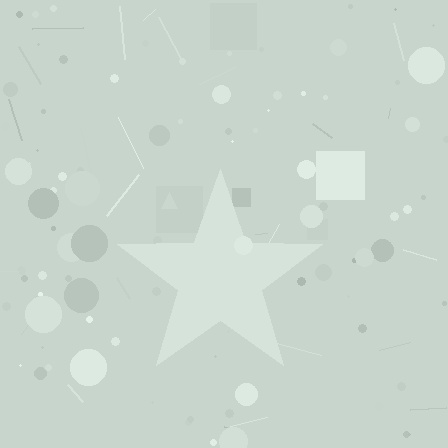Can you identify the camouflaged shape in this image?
The camouflaged shape is a star.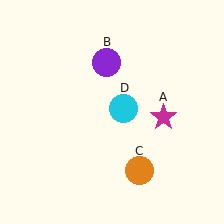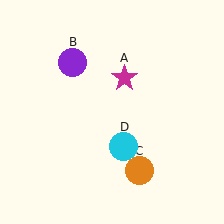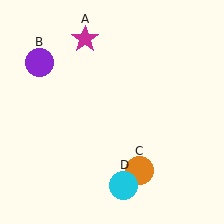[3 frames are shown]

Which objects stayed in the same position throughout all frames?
Orange circle (object C) remained stationary.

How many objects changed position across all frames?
3 objects changed position: magenta star (object A), purple circle (object B), cyan circle (object D).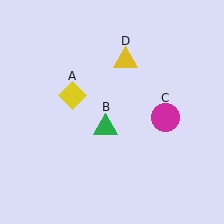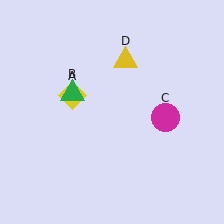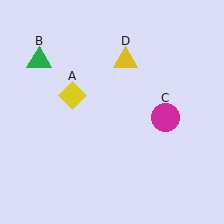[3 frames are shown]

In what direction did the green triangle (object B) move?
The green triangle (object B) moved up and to the left.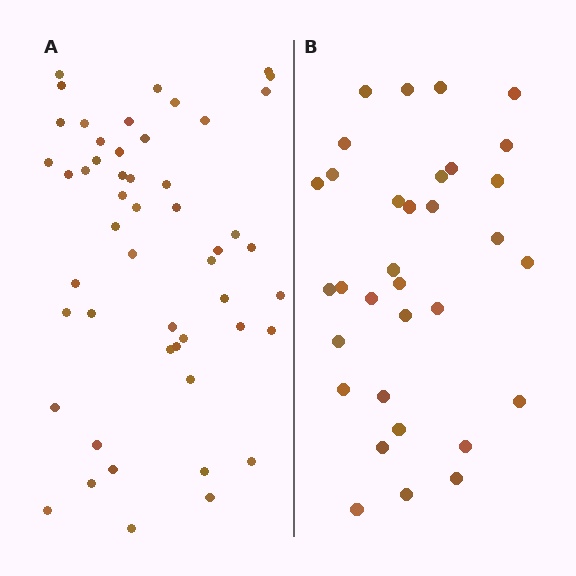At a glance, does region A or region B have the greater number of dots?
Region A (the left region) has more dots.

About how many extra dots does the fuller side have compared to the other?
Region A has approximately 20 more dots than region B.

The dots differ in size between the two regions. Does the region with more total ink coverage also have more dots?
No. Region B has more total ink coverage because its dots are larger, but region A actually contains more individual dots. Total area can be misleading — the number of items is what matters here.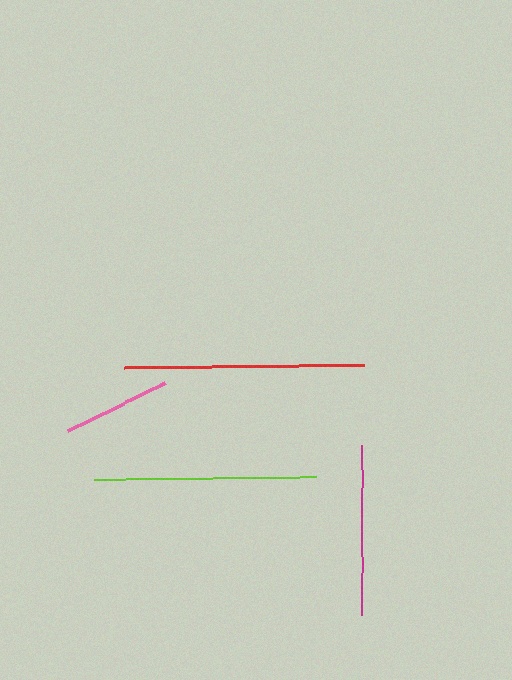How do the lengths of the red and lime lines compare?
The red and lime lines are approximately the same length.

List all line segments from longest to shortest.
From longest to shortest: red, lime, magenta, pink.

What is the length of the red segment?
The red segment is approximately 240 pixels long.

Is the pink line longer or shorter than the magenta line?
The magenta line is longer than the pink line.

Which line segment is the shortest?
The pink line is the shortest at approximately 109 pixels.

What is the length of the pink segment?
The pink segment is approximately 109 pixels long.